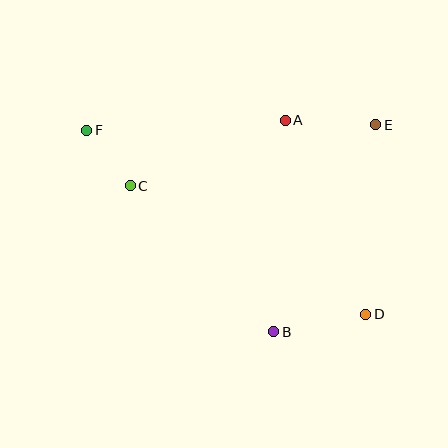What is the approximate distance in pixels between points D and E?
The distance between D and E is approximately 190 pixels.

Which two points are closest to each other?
Points C and F are closest to each other.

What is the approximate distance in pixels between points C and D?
The distance between C and D is approximately 268 pixels.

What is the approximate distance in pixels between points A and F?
The distance between A and F is approximately 199 pixels.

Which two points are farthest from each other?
Points D and F are farthest from each other.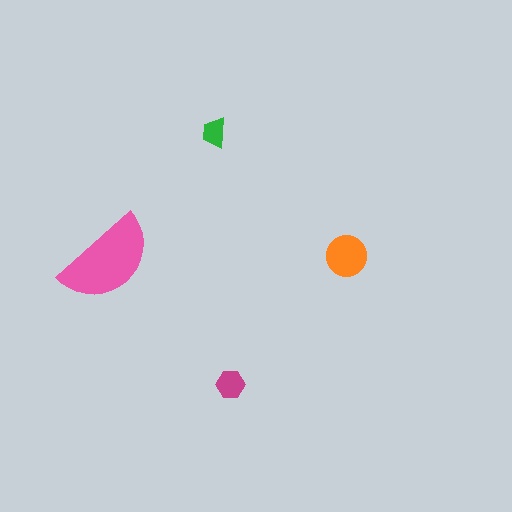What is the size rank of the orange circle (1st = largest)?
2nd.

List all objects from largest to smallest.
The pink semicircle, the orange circle, the magenta hexagon, the green trapezoid.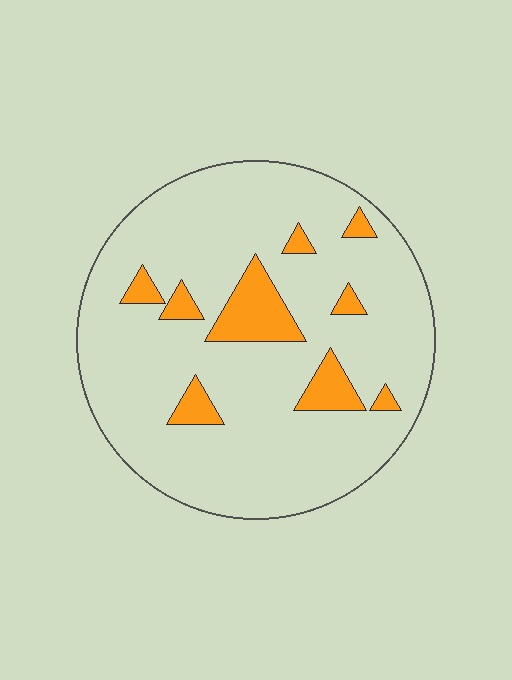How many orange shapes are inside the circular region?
9.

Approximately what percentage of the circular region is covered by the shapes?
Approximately 15%.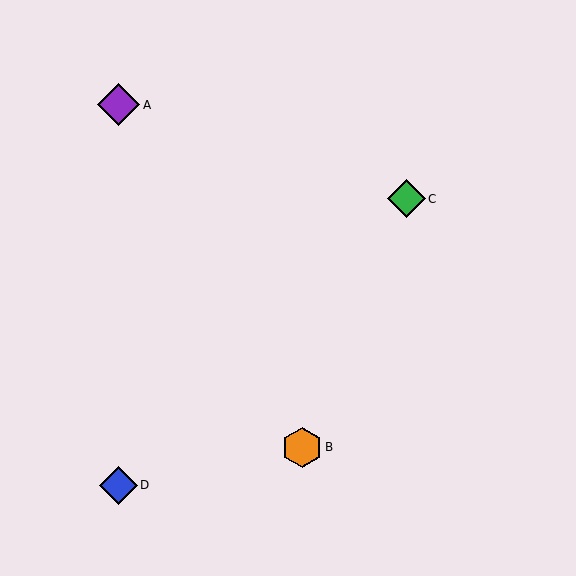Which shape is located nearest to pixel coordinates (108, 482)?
The blue diamond (labeled D) at (119, 485) is nearest to that location.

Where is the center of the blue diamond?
The center of the blue diamond is at (119, 485).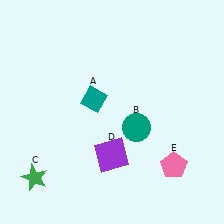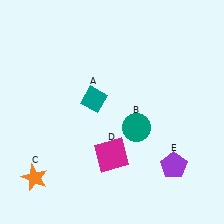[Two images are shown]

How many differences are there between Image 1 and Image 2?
There are 3 differences between the two images.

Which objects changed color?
C changed from green to orange. D changed from purple to magenta. E changed from pink to purple.